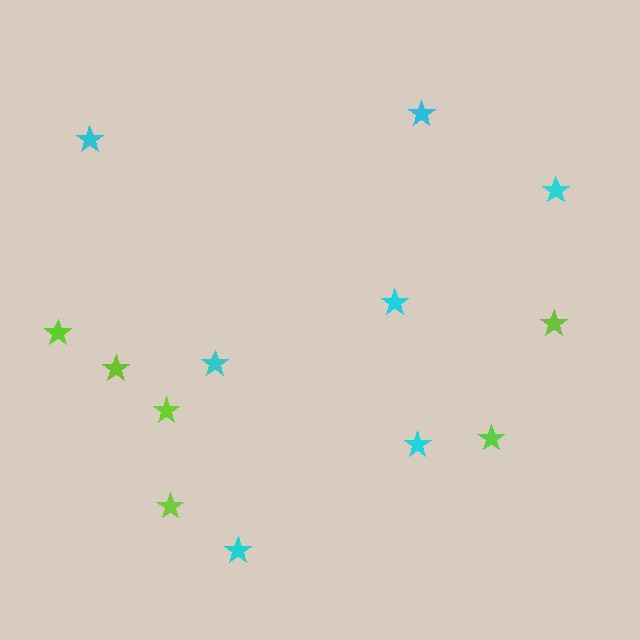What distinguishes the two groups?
There are 2 groups: one group of lime stars (6) and one group of cyan stars (7).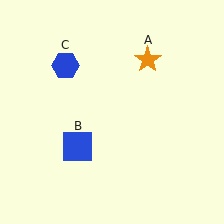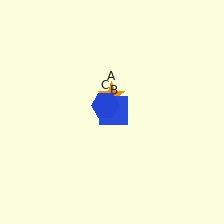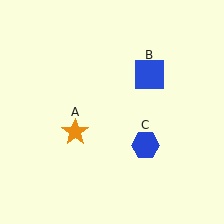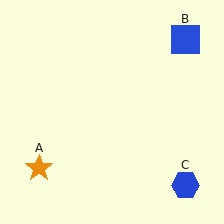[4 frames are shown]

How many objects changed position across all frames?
3 objects changed position: orange star (object A), blue square (object B), blue hexagon (object C).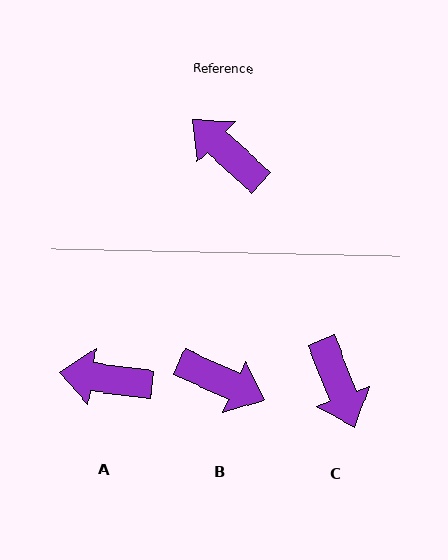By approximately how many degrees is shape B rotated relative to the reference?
Approximately 161 degrees clockwise.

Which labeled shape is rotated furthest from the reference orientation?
B, about 161 degrees away.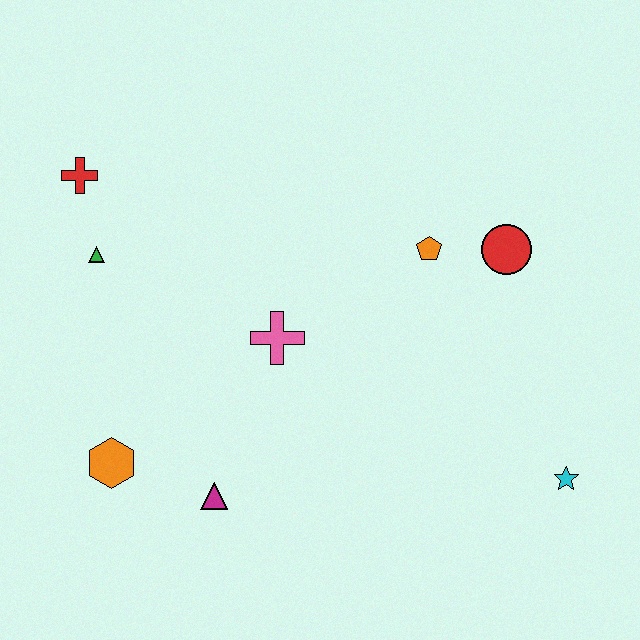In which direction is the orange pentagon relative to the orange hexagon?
The orange pentagon is to the right of the orange hexagon.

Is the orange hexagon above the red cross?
No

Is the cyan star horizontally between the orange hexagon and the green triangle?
No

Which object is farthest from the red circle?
The orange hexagon is farthest from the red circle.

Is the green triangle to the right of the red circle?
No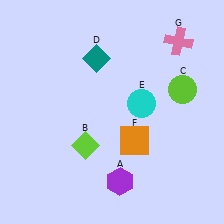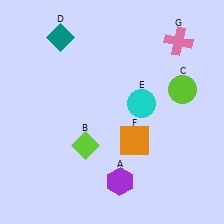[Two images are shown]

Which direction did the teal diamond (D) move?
The teal diamond (D) moved left.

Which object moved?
The teal diamond (D) moved left.